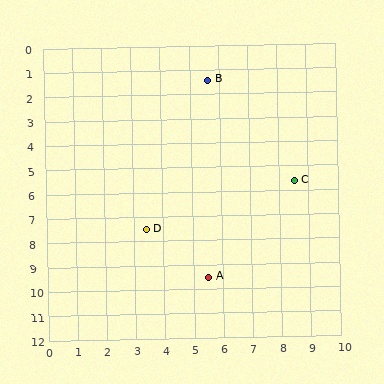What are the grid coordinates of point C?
Point C is at approximately (8.5, 5.6).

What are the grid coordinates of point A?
Point A is at approximately (5.5, 9.5).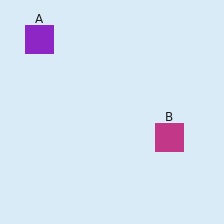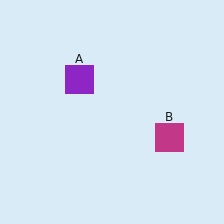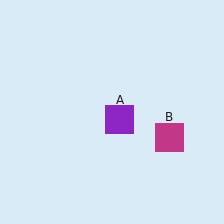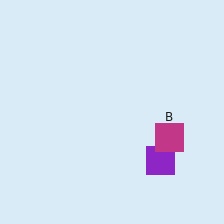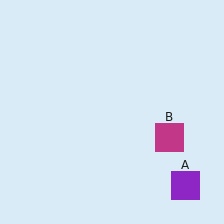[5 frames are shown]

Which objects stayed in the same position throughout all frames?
Magenta square (object B) remained stationary.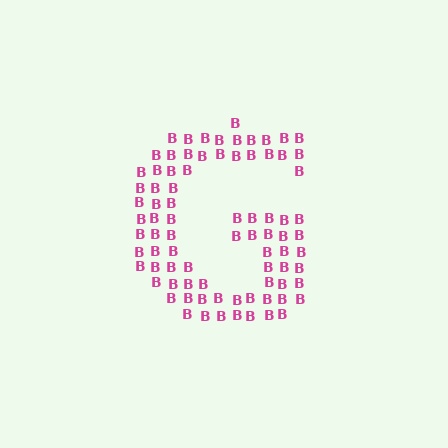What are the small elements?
The small elements are letter B's.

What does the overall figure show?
The overall figure shows the letter G.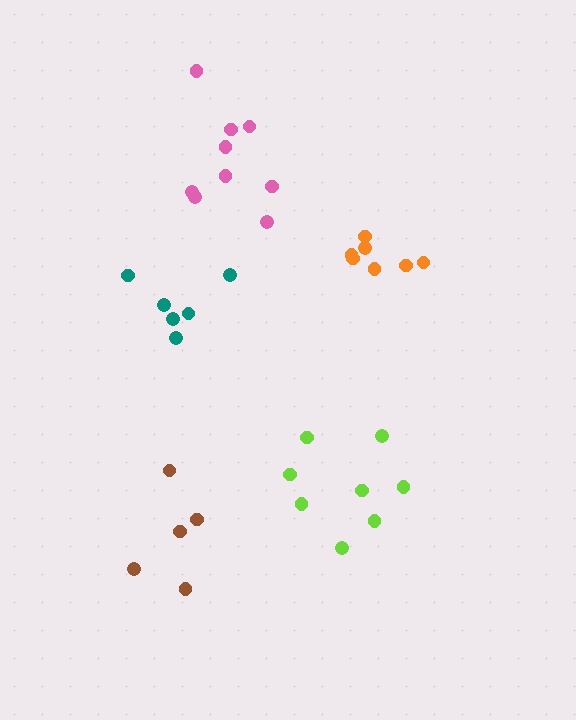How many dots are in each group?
Group 1: 8 dots, Group 2: 5 dots, Group 3: 9 dots, Group 4: 6 dots, Group 5: 7 dots (35 total).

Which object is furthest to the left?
The teal cluster is leftmost.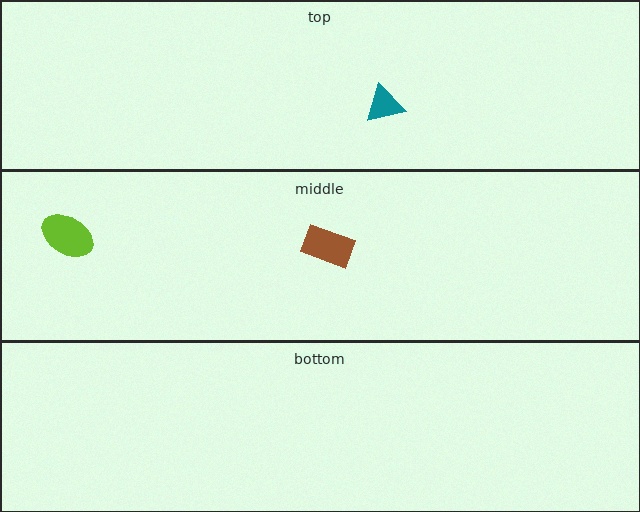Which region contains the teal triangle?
The top region.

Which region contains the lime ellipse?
The middle region.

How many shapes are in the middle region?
2.